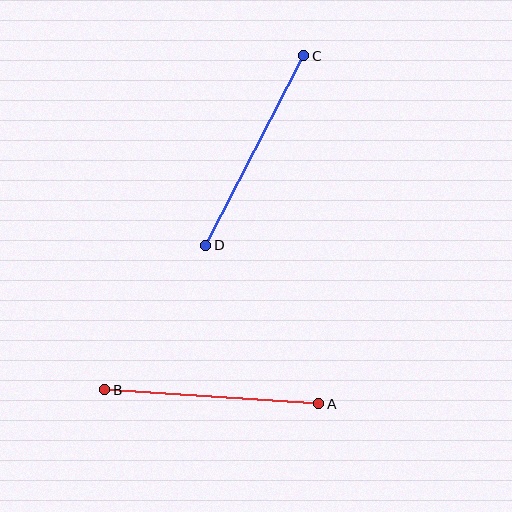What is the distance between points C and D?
The distance is approximately 213 pixels.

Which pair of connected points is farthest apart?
Points A and B are farthest apart.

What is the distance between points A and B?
The distance is approximately 214 pixels.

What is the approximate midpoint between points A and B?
The midpoint is at approximately (212, 397) pixels.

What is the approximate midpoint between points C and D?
The midpoint is at approximately (255, 151) pixels.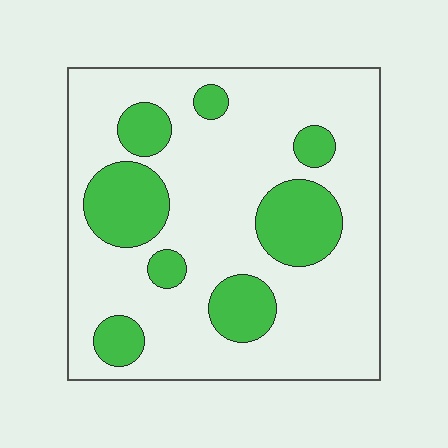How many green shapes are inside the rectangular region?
8.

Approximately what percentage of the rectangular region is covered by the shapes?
Approximately 25%.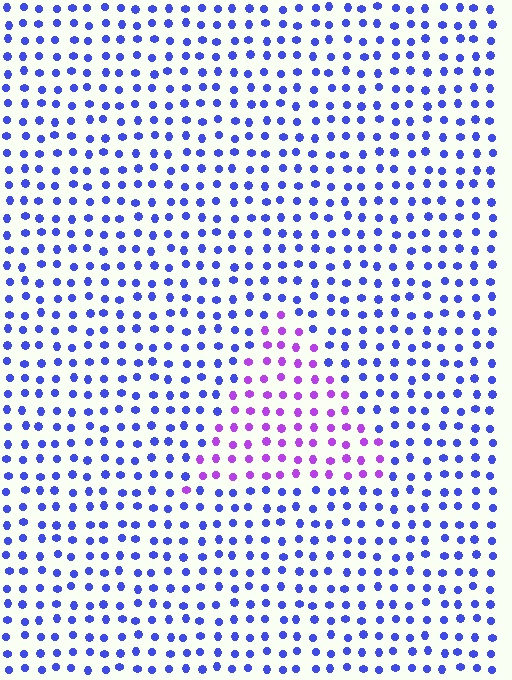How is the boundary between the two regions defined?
The boundary is defined purely by a slight shift in hue (about 47 degrees). Spacing, size, and orientation are identical on both sides.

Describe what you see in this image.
The image is filled with small blue elements in a uniform arrangement. A triangle-shaped region is visible where the elements are tinted to a slightly different hue, forming a subtle color boundary.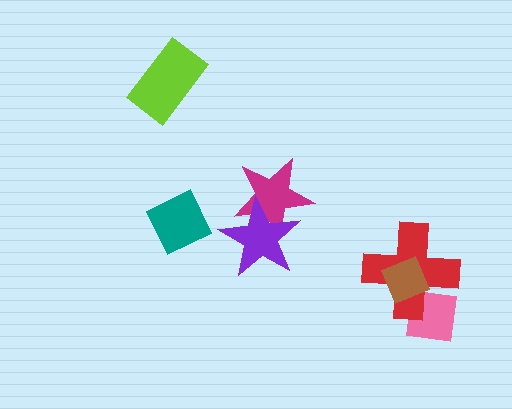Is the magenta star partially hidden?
Yes, it is partially covered by another shape.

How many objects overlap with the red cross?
2 objects overlap with the red cross.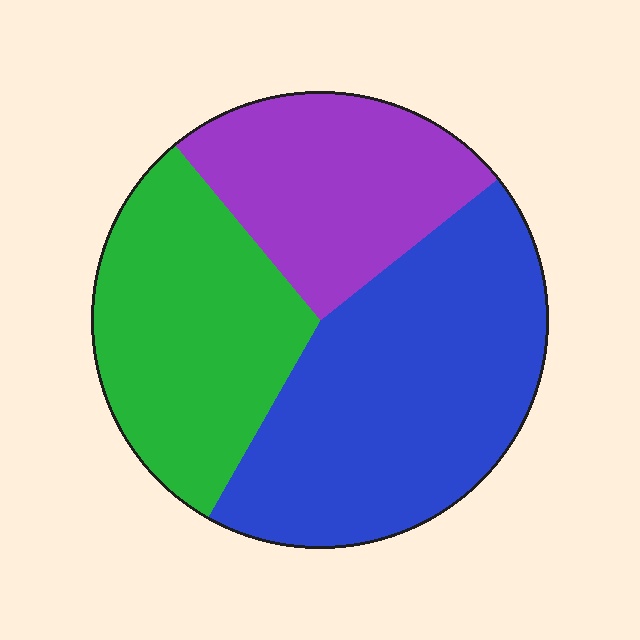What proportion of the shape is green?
Green covers around 30% of the shape.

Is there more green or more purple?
Green.